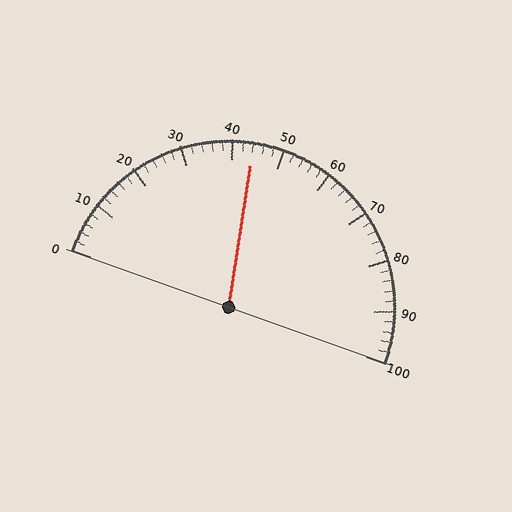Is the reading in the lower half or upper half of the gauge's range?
The reading is in the lower half of the range (0 to 100).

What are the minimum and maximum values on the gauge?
The gauge ranges from 0 to 100.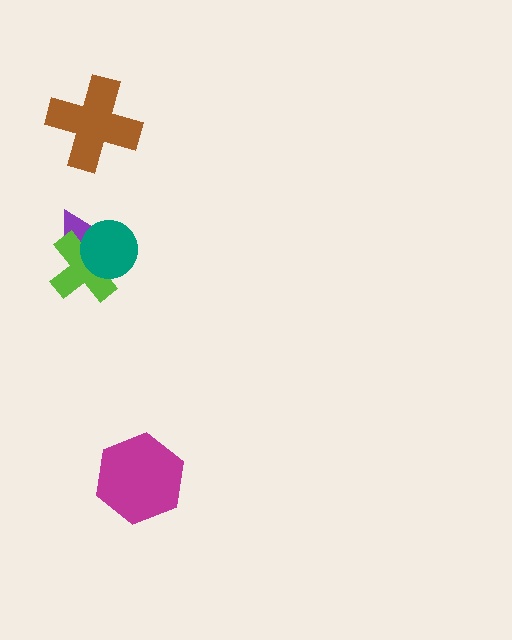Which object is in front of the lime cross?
The teal circle is in front of the lime cross.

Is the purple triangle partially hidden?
Yes, it is partially covered by another shape.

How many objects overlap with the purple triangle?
2 objects overlap with the purple triangle.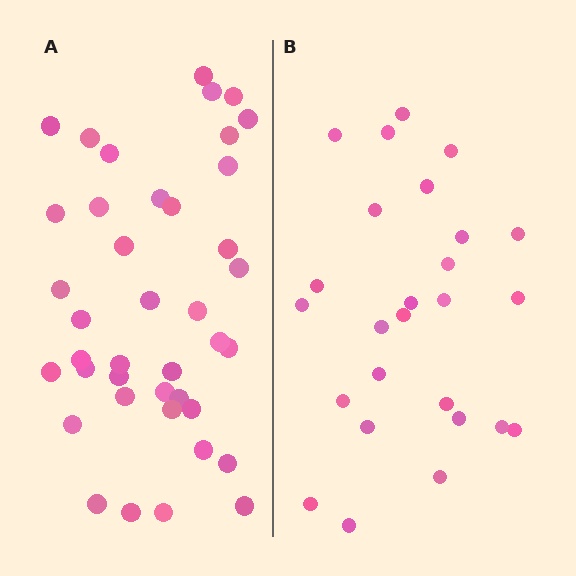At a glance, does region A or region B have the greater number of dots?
Region A (the left region) has more dots.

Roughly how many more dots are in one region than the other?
Region A has approximately 15 more dots than region B.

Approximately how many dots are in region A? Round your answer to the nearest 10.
About 40 dots.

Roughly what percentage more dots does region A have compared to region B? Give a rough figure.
About 55% more.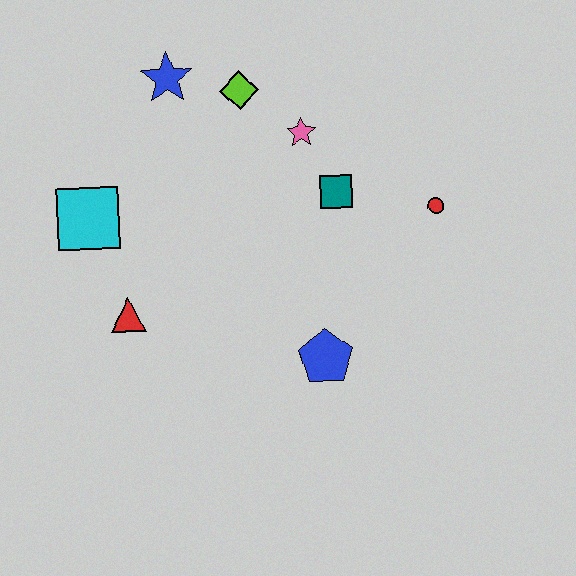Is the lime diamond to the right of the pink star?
No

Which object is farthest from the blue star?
The blue pentagon is farthest from the blue star.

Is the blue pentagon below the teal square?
Yes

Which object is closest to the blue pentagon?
The teal square is closest to the blue pentagon.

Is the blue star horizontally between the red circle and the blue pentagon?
No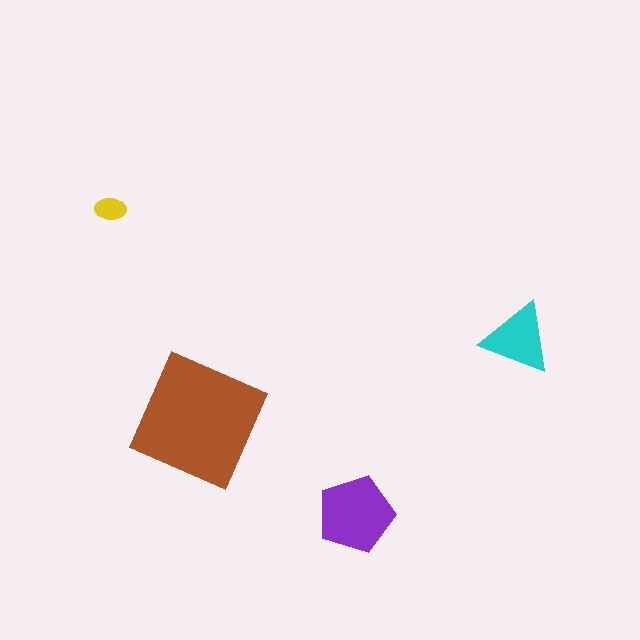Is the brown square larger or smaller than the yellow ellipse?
Larger.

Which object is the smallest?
The yellow ellipse.